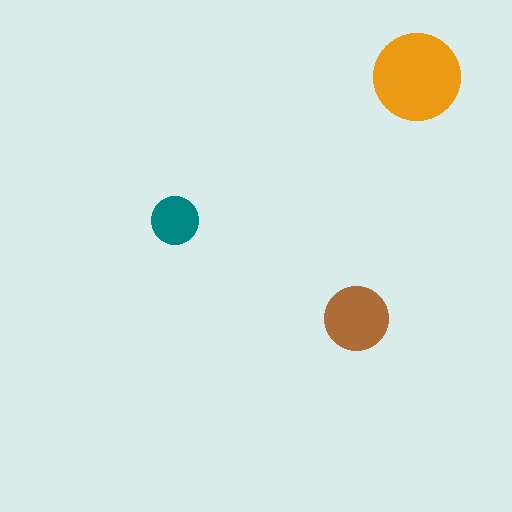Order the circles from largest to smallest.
the orange one, the brown one, the teal one.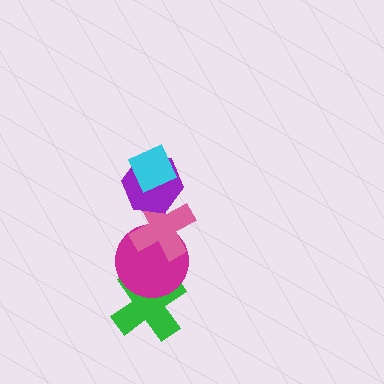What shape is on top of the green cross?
The magenta circle is on top of the green cross.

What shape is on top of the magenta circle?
The pink cross is on top of the magenta circle.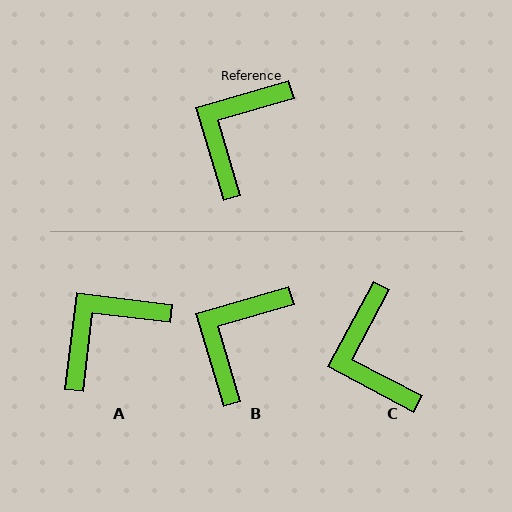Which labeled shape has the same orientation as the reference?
B.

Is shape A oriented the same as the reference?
No, it is off by about 23 degrees.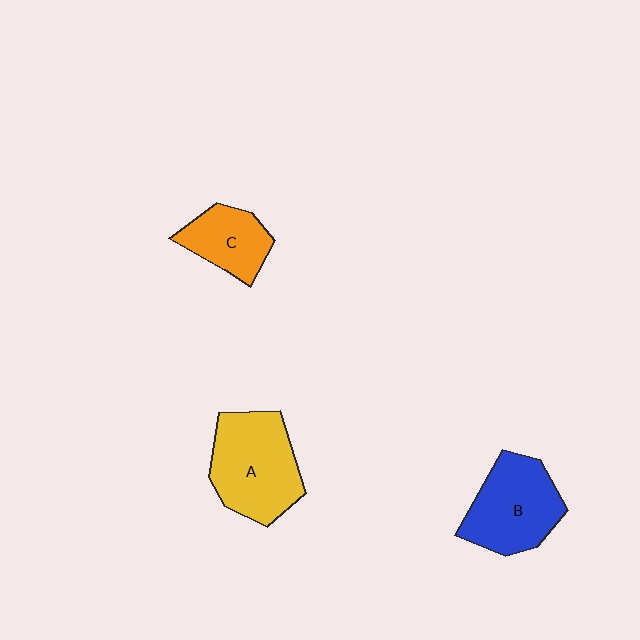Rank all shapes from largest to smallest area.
From largest to smallest: A (yellow), B (blue), C (orange).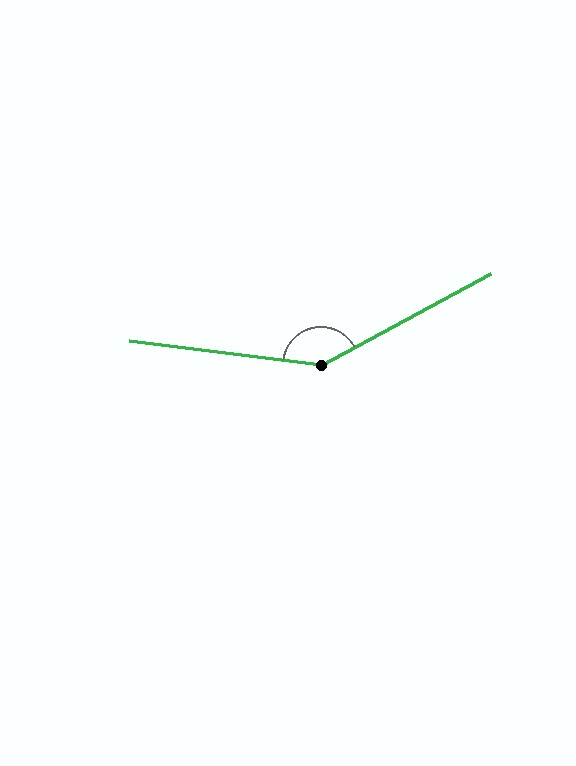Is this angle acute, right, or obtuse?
It is obtuse.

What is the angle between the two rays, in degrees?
Approximately 145 degrees.